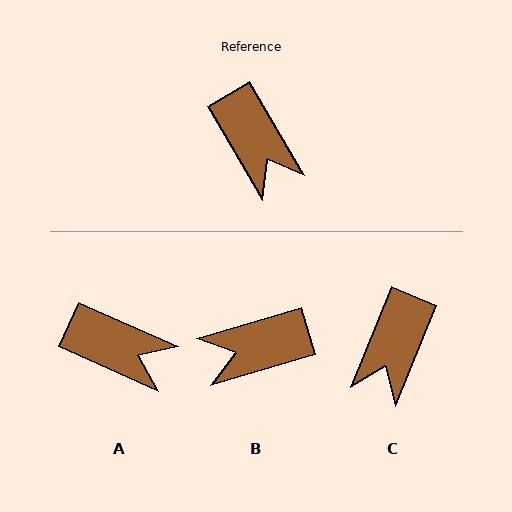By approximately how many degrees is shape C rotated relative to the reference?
Approximately 53 degrees clockwise.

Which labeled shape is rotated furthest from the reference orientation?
B, about 104 degrees away.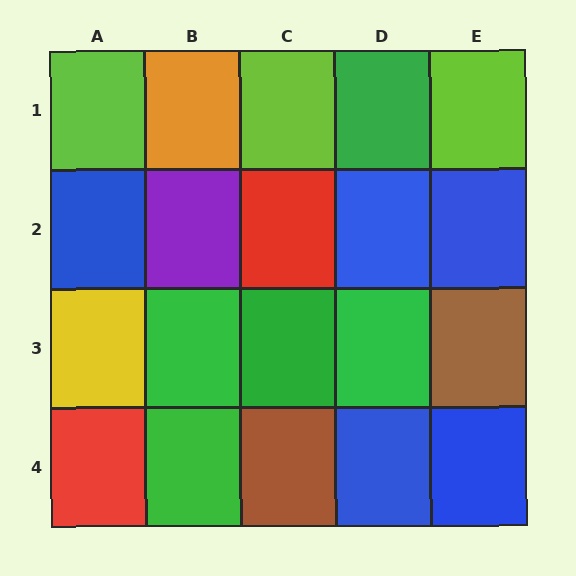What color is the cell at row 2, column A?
Blue.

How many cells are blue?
5 cells are blue.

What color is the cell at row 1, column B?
Orange.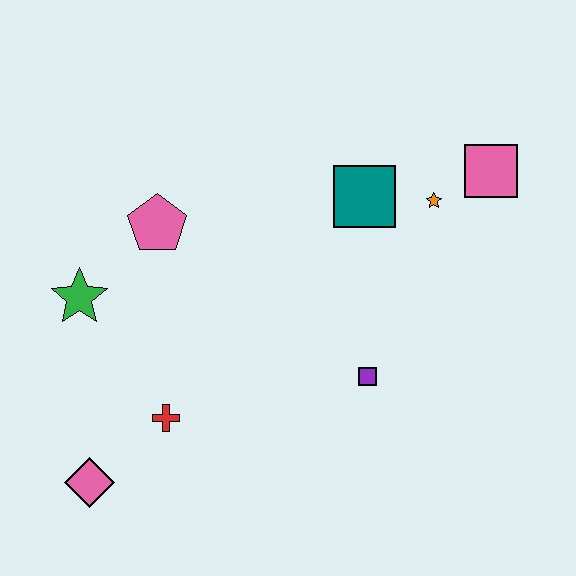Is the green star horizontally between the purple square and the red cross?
No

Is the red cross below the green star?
Yes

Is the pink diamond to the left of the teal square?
Yes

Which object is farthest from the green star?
The pink square is farthest from the green star.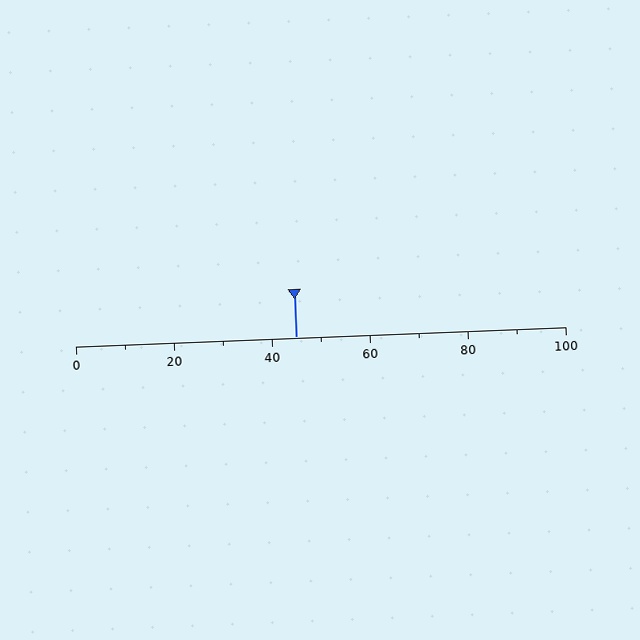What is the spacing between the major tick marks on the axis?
The major ticks are spaced 20 apart.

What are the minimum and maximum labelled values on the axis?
The axis runs from 0 to 100.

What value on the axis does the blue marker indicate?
The marker indicates approximately 45.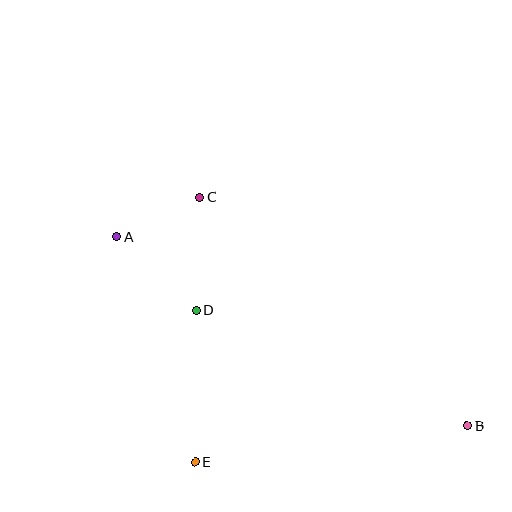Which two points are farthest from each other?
Points A and B are farthest from each other.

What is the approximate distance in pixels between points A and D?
The distance between A and D is approximately 108 pixels.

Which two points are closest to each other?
Points A and C are closest to each other.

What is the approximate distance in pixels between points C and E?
The distance between C and E is approximately 264 pixels.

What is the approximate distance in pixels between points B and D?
The distance between B and D is approximately 295 pixels.